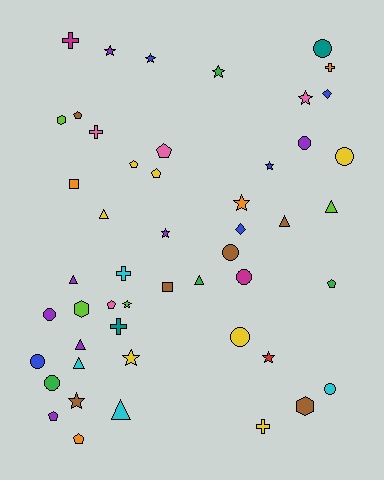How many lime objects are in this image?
There are 4 lime objects.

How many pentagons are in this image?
There are 8 pentagons.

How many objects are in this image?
There are 50 objects.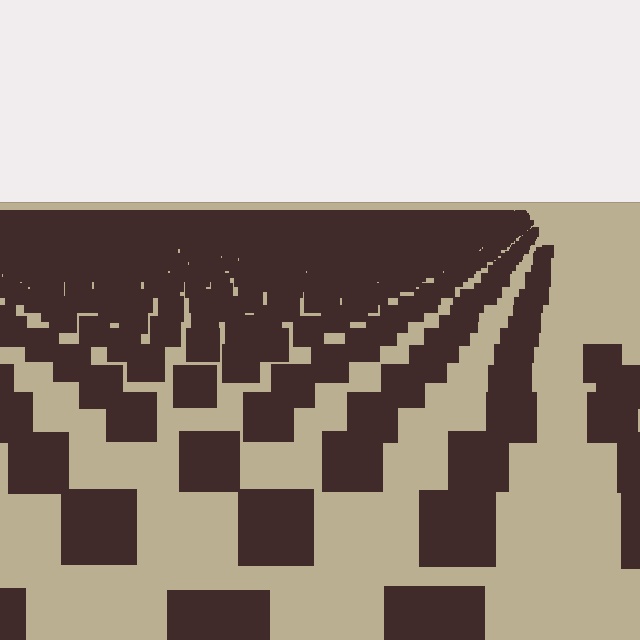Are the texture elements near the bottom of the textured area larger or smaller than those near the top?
Larger. Near the bottom, elements are closer to the viewer and appear at a bigger on-screen size.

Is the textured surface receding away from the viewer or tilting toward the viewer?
The surface is receding away from the viewer. Texture elements get smaller and denser toward the top.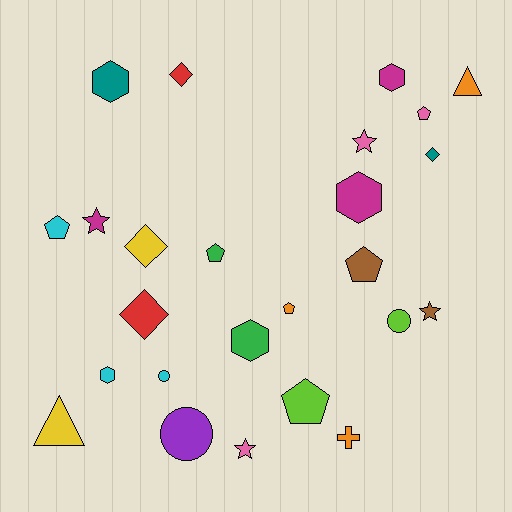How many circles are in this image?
There are 3 circles.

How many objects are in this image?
There are 25 objects.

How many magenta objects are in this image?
There are 3 magenta objects.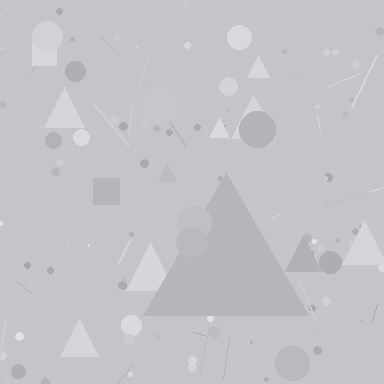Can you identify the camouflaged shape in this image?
The camouflaged shape is a triangle.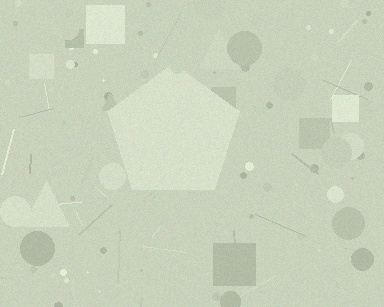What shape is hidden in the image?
A pentagon is hidden in the image.